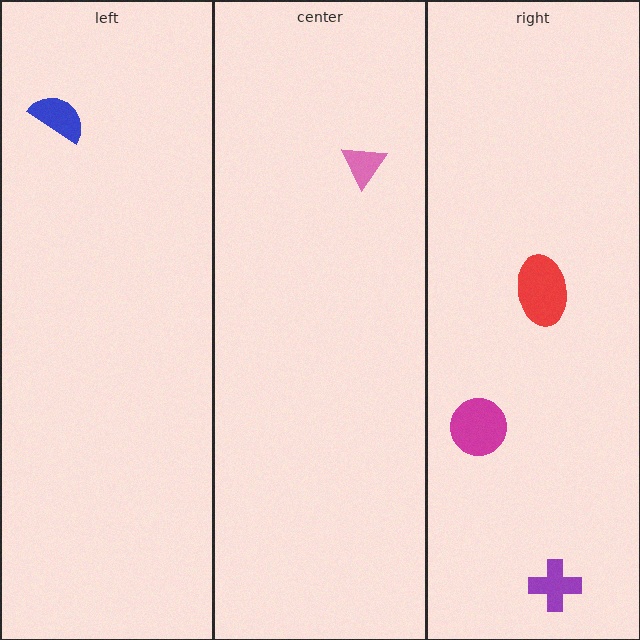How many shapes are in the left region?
1.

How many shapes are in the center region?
1.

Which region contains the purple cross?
The right region.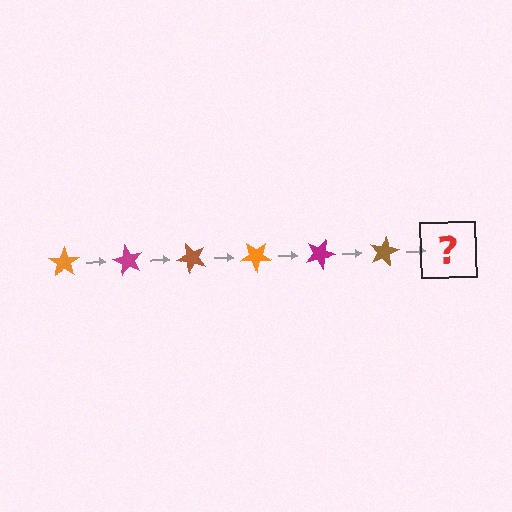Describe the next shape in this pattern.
It should be an orange star, rotated 360 degrees from the start.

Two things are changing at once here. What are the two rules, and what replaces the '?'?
The two rules are that it rotates 60 degrees each step and the color cycles through orange, magenta, and brown. The '?' should be an orange star, rotated 360 degrees from the start.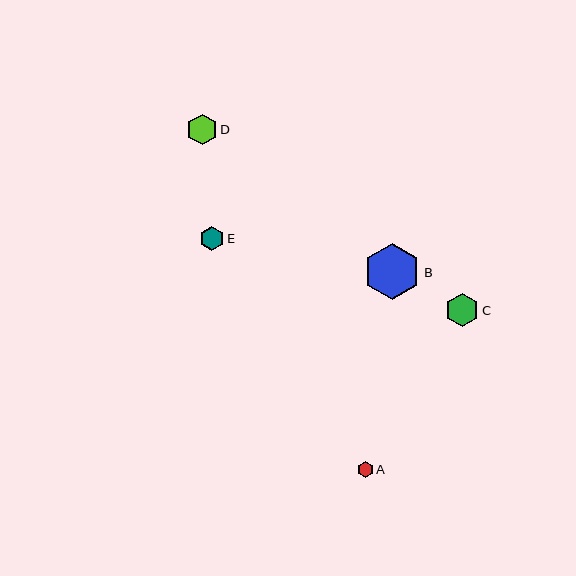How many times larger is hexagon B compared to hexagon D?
Hexagon B is approximately 1.8 times the size of hexagon D.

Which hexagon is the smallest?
Hexagon A is the smallest with a size of approximately 15 pixels.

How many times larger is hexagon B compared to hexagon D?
Hexagon B is approximately 1.8 times the size of hexagon D.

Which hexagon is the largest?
Hexagon B is the largest with a size of approximately 57 pixels.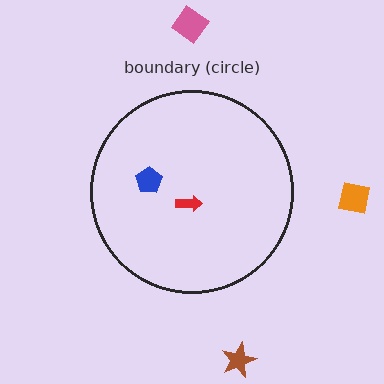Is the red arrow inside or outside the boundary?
Inside.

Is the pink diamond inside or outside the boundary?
Outside.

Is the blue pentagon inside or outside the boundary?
Inside.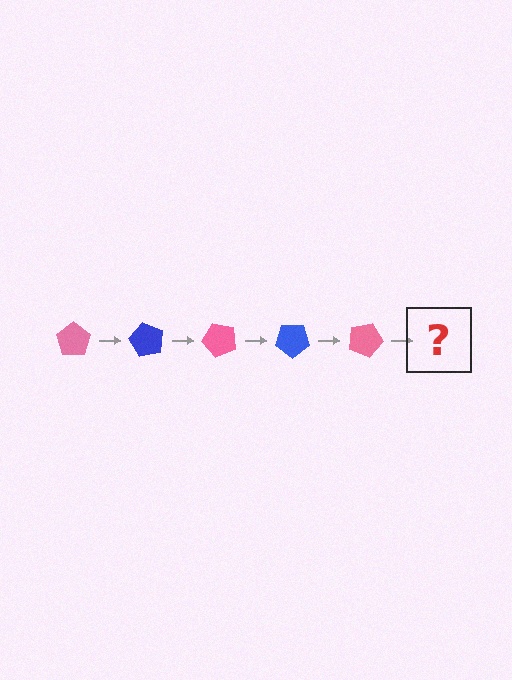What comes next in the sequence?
The next element should be a blue pentagon, rotated 300 degrees from the start.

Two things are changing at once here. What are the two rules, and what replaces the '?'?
The two rules are that it rotates 60 degrees each step and the color cycles through pink and blue. The '?' should be a blue pentagon, rotated 300 degrees from the start.